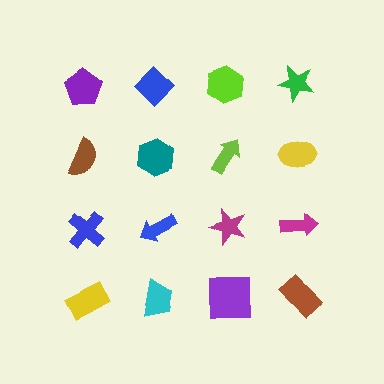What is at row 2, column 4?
A yellow ellipse.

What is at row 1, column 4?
A green star.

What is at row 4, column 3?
A purple square.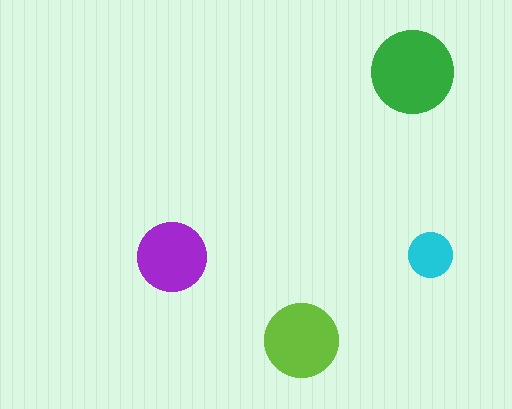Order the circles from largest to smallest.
the green one, the lime one, the purple one, the cyan one.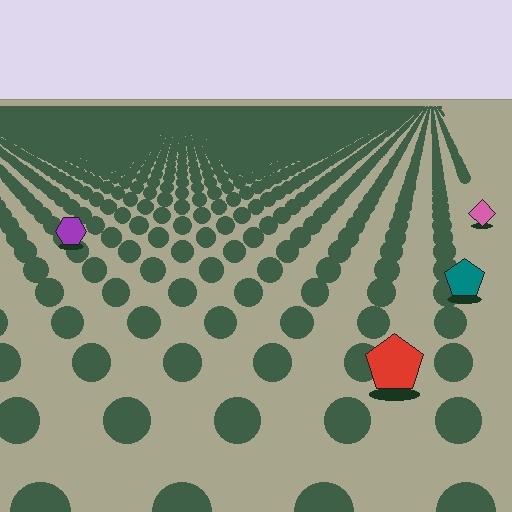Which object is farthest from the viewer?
The pink diamond is farthest from the viewer. It appears smaller and the ground texture around it is denser.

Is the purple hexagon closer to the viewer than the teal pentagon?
No. The teal pentagon is closer — you can tell from the texture gradient: the ground texture is coarser near it.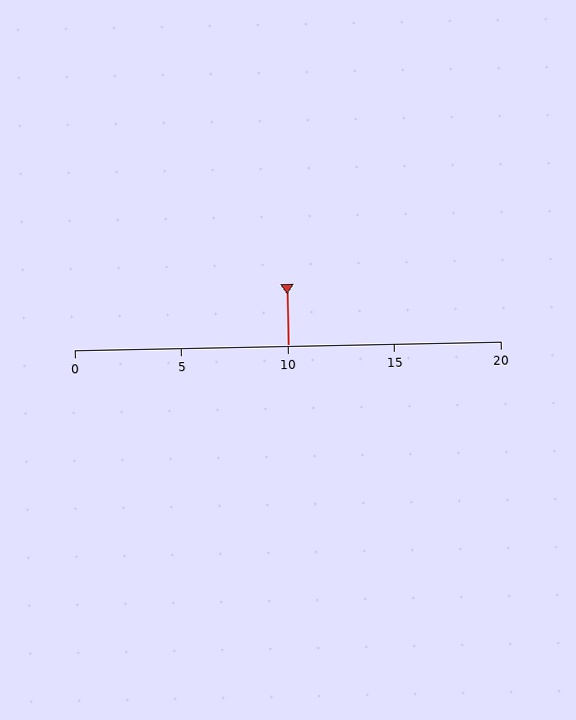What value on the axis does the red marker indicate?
The marker indicates approximately 10.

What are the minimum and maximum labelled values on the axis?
The axis runs from 0 to 20.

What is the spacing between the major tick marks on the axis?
The major ticks are spaced 5 apart.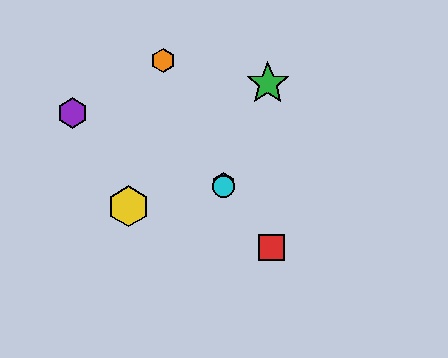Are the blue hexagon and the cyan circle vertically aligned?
Yes, both are at x≈224.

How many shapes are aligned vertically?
2 shapes (the blue hexagon, the cyan circle) are aligned vertically.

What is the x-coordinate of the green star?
The green star is at x≈268.